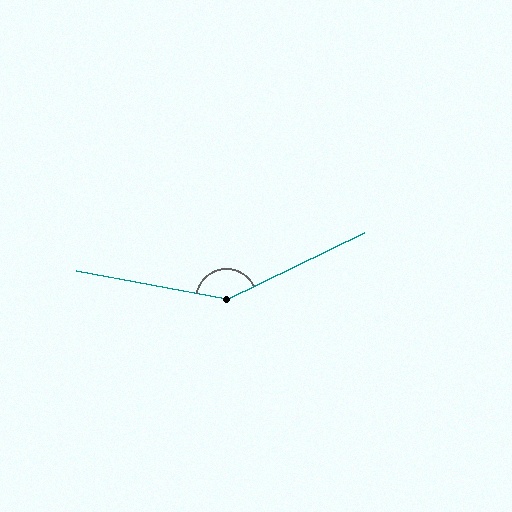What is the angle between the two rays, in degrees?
Approximately 143 degrees.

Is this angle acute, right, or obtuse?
It is obtuse.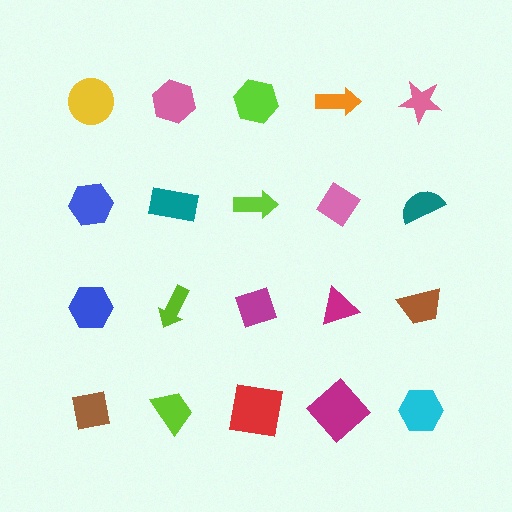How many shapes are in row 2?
5 shapes.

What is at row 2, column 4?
A pink diamond.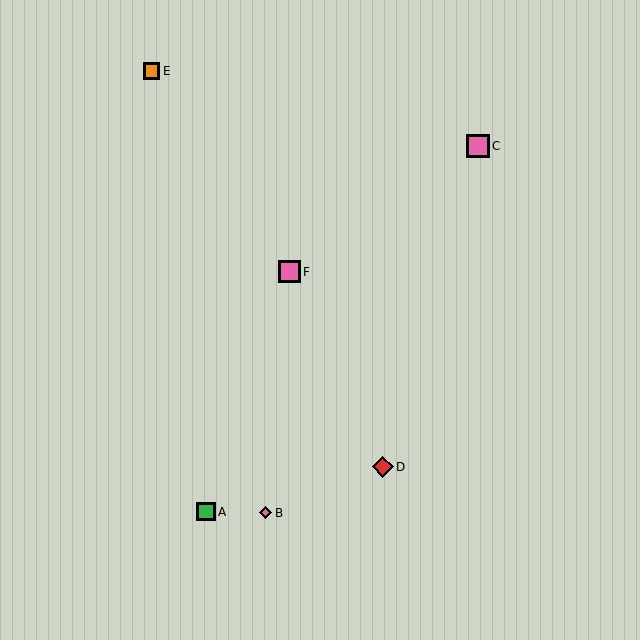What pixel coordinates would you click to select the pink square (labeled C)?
Click at (478, 146) to select the pink square C.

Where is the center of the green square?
The center of the green square is at (206, 512).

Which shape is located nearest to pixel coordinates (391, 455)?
The red diamond (labeled D) at (383, 467) is nearest to that location.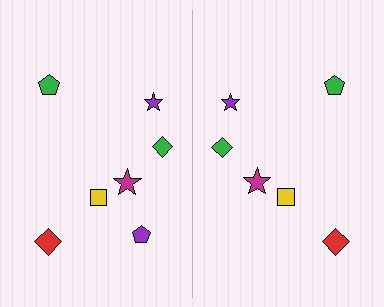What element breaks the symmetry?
A purple pentagon is missing from the right side.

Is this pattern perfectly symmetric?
No, the pattern is not perfectly symmetric. A purple pentagon is missing from the right side.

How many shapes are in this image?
There are 13 shapes in this image.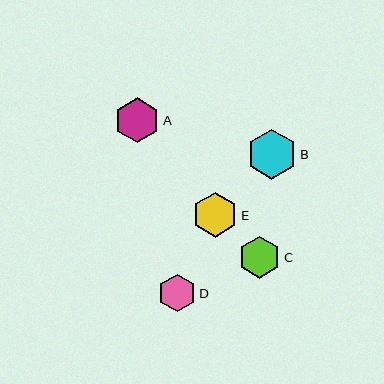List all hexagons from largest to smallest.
From largest to smallest: B, E, A, C, D.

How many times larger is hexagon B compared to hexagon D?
Hexagon B is approximately 1.3 times the size of hexagon D.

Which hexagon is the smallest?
Hexagon D is the smallest with a size of approximately 38 pixels.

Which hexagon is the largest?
Hexagon B is the largest with a size of approximately 50 pixels.